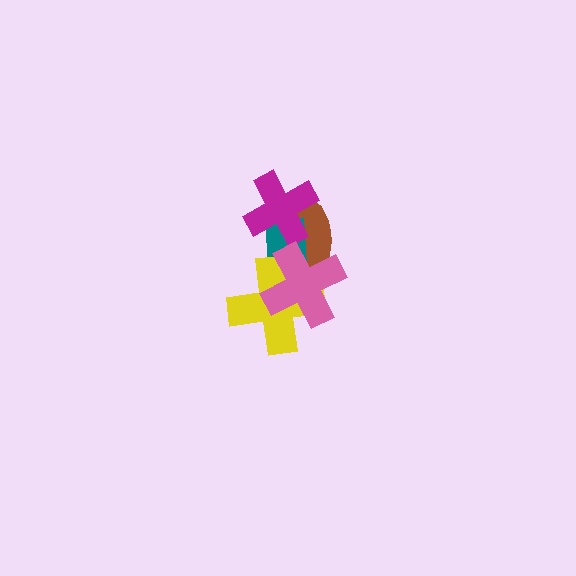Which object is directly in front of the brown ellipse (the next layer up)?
The teal rectangle is directly in front of the brown ellipse.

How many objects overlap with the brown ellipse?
4 objects overlap with the brown ellipse.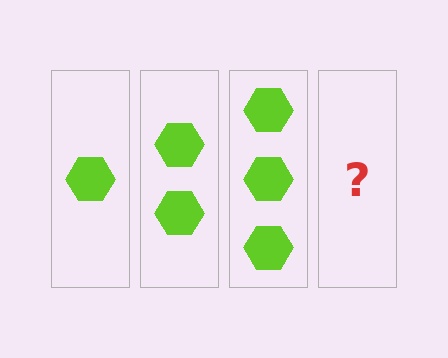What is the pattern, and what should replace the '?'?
The pattern is that each step adds one more hexagon. The '?' should be 4 hexagons.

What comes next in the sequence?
The next element should be 4 hexagons.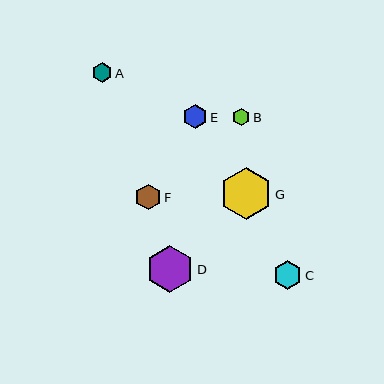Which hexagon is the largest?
Hexagon G is the largest with a size of approximately 52 pixels.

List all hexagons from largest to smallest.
From largest to smallest: G, D, C, F, E, A, B.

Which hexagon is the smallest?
Hexagon B is the smallest with a size of approximately 17 pixels.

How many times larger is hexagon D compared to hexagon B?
Hexagon D is approximately 2.7 times the size of hexagon B.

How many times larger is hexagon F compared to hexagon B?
Hexagon F is approximately 1.5 times the size of hexagon B.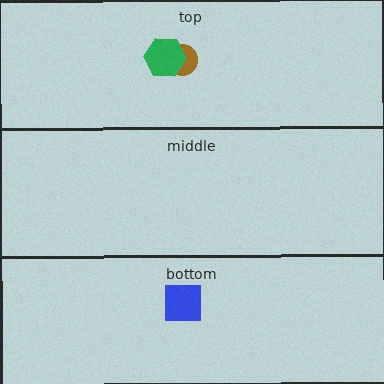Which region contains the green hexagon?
The top region.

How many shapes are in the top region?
2.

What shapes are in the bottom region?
The blue square.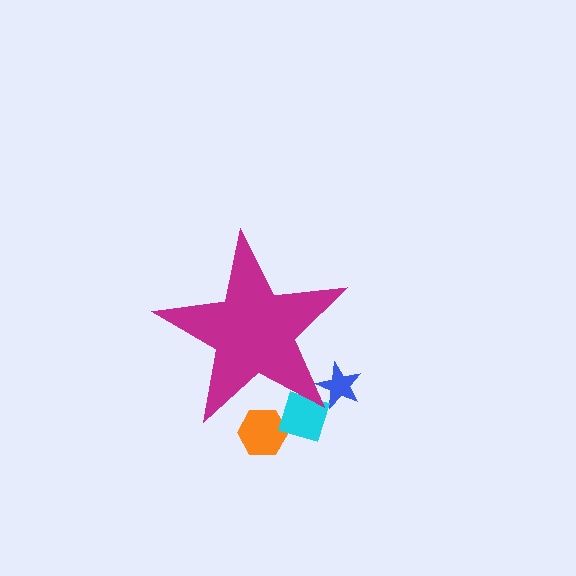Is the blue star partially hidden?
Yes, the blue star is partially hidden behind the magenta star.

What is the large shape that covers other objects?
A magenta star.